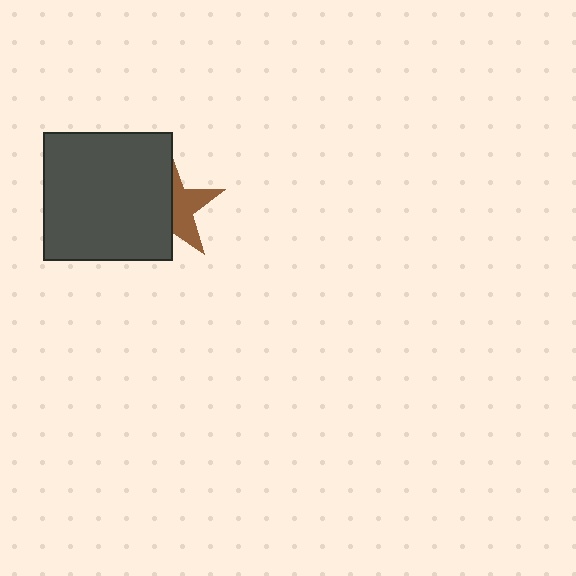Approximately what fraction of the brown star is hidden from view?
Roughly 57% of the brown star is hidden behind the dark gray square.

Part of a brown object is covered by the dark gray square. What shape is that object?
It is a star.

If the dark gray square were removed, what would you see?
You would see the complete brown star.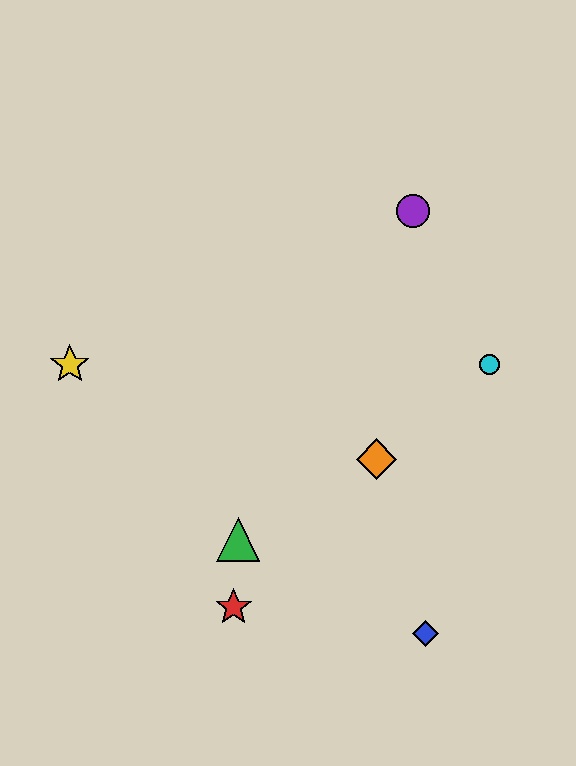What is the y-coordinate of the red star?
The red star is at y≈607.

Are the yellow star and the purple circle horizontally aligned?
No, the yellow star is at y≈365 and the purple circle is at y≈211.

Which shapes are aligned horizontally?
The yellow star, the cyan circle are aligned horizontally.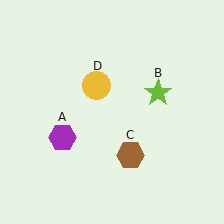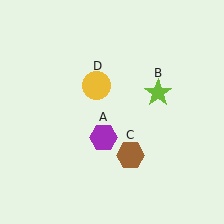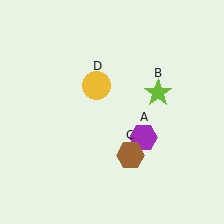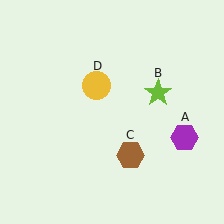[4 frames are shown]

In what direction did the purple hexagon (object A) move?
The purple hexagon (object A) moved right.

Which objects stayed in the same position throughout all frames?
Lime star (object B) and brown hexagon (object C) and yellow circle (object D) remained stationary.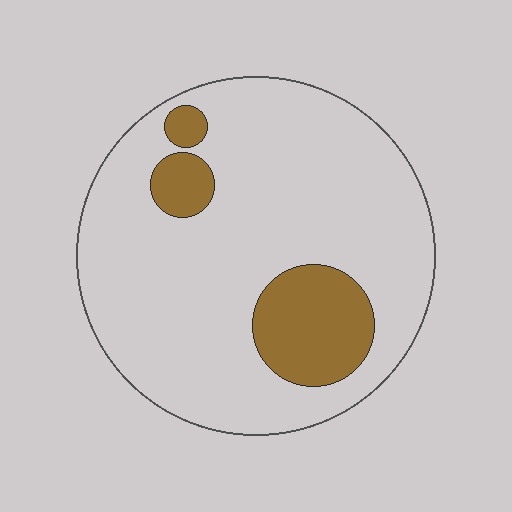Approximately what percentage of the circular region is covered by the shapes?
Approximately 15%.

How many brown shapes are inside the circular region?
3.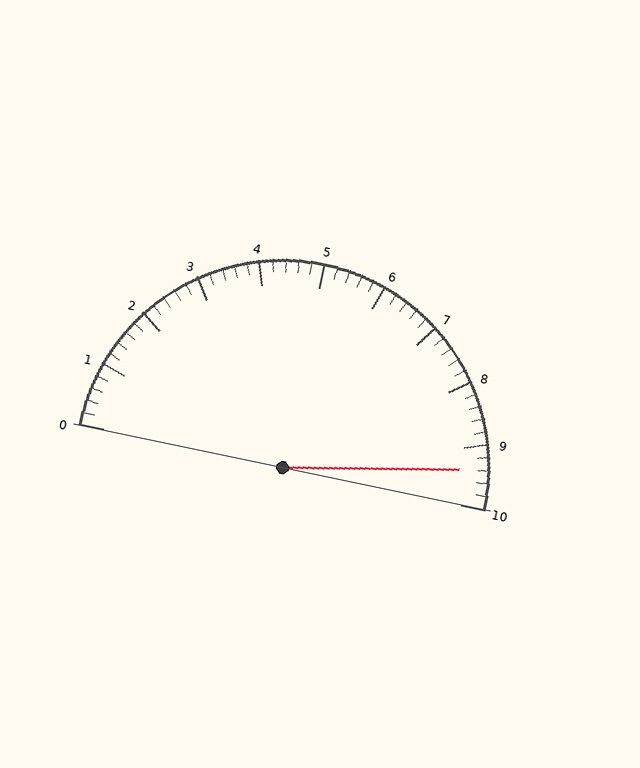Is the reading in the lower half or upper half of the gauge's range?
The reading is in the upper half of the range (0 to 10).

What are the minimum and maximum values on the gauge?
The gauge ranges from 0 to 10.